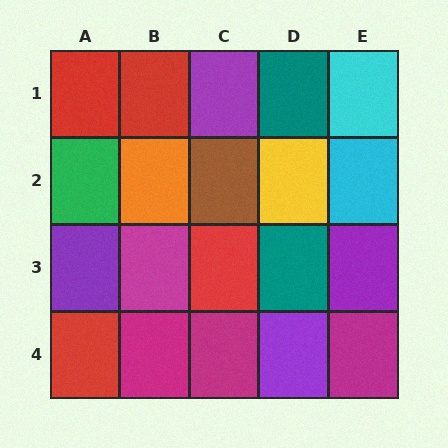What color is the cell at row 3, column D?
Teal.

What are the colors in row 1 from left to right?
Red, red, purple, teal, cyan.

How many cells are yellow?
1 cell is yellow.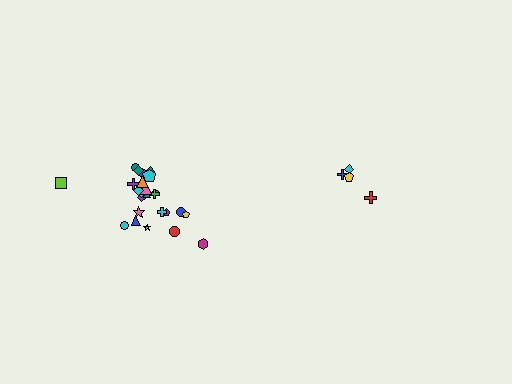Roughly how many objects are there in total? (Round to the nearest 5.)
Roughly 30 objects in total.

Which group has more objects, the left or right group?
The left group.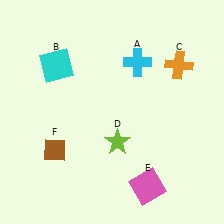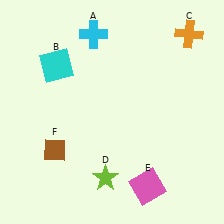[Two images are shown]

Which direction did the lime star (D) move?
The lime star (D) moved down.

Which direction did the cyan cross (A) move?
The cyan cross (A) moved left.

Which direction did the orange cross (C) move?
The orange cross (C) moved up.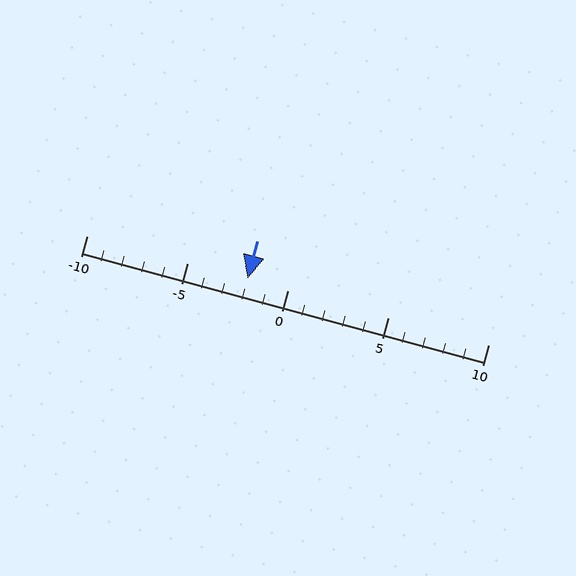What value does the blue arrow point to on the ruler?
The blue arrow points to approximately -2.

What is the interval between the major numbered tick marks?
The major tick marks are spaced 5 units apart.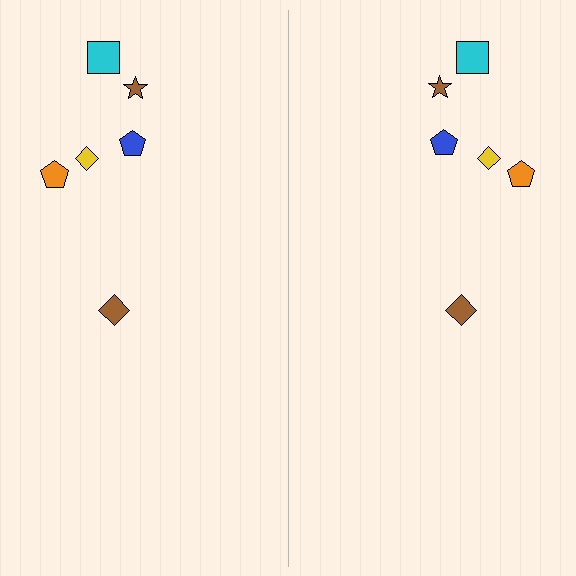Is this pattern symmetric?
Yes, this pattern has bilateral (reflection) symmetry.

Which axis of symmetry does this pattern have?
The pattern has a vertical axis of symmetry running through the center of the image.